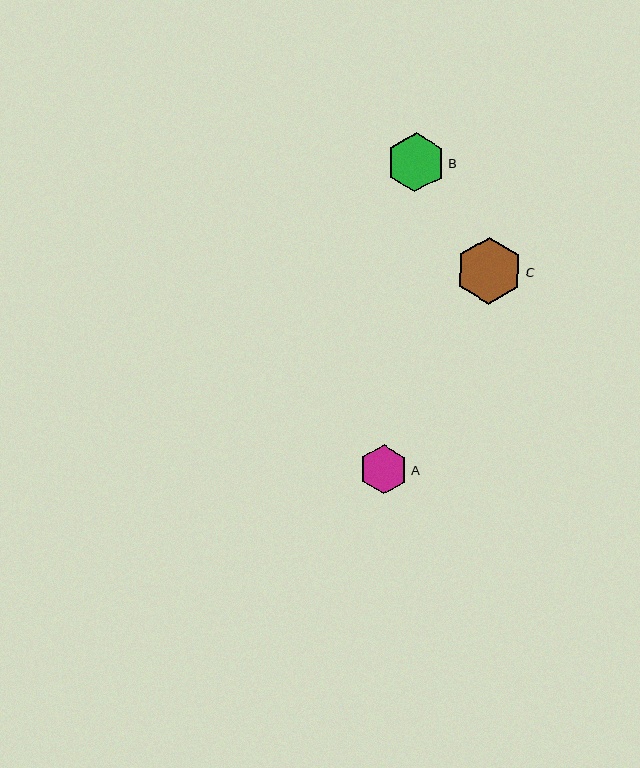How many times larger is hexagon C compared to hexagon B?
Hexagon C is approximately 1.1 times the size of hexagon B.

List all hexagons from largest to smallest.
From largest to smallest: C, B, A.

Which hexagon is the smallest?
Hexagon A is the smallest with a size of approximately 49 pixels.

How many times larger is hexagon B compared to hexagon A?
Hexagon B is approximately 1.2 times the size of hexagon A.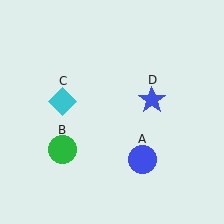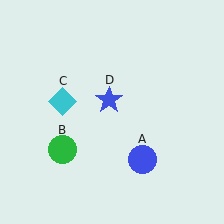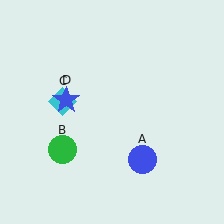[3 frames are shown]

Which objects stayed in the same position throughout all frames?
Blue circle (object A) and green circle (object B) and cyan diamond (object C) remained stationary.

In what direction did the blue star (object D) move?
The blue star (object D) moved left.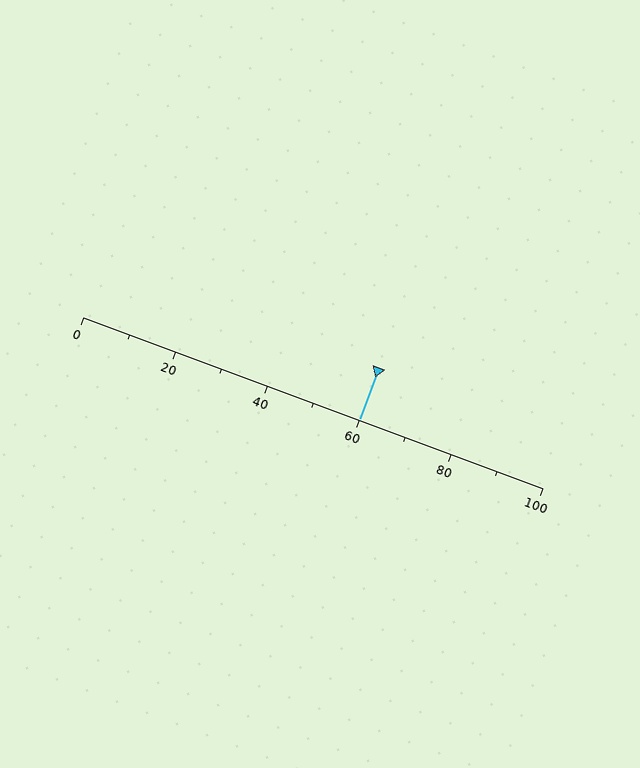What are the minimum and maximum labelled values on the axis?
The axis runs from 0 to 100.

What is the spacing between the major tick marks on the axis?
The major ticks are spaced 20 apart.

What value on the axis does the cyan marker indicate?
The marker indicates approximately 60.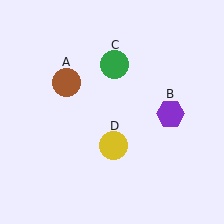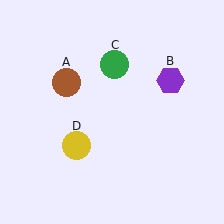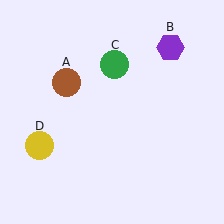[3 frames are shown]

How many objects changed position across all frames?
2 objects changed position: purple hexagon (object B), yellow circle (object D).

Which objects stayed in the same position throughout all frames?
Brown circle (object A) and green circle (object C) remained stationary.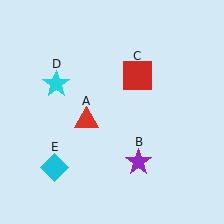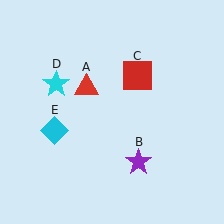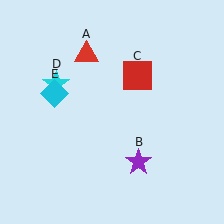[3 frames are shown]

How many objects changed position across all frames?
2 objects changed position: red triangle (object A), cyan diamond (object E).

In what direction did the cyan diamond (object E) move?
The cyan diamond (object E) moved up.